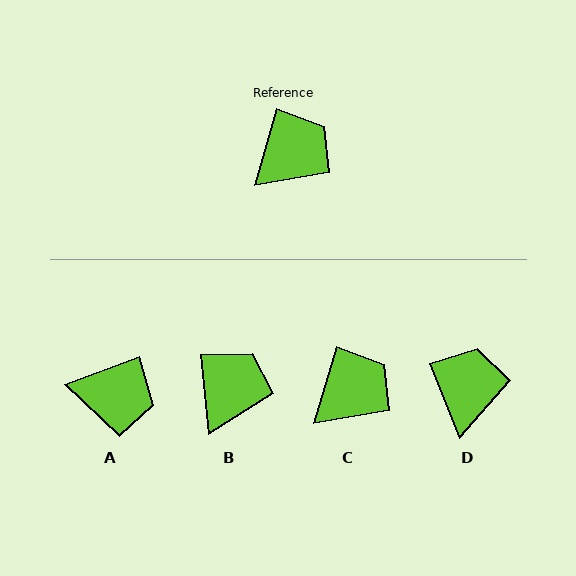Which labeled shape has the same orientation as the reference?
C.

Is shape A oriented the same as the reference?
No, it is off by about 54 degrees.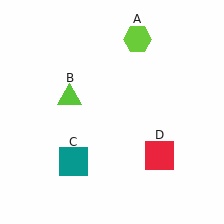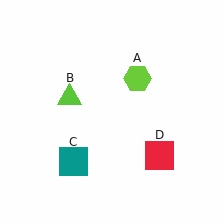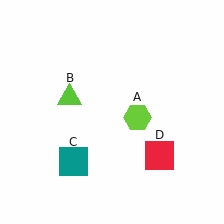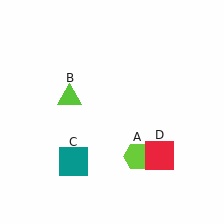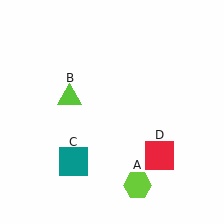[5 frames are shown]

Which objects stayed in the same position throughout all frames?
Lime triangle (object B) and teal square (object C) and red square (object D) remained stationary.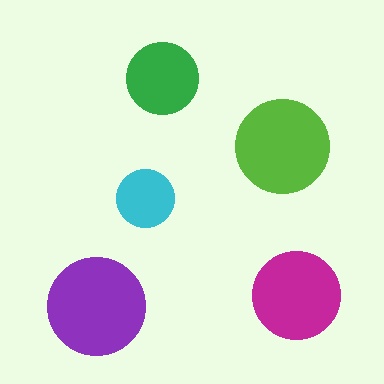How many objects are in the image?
There are 5 objects in the image.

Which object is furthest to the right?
The magenta circle is rightmost.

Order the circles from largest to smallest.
the purple one, the lime one, the magenta one, the green one, the cyan one.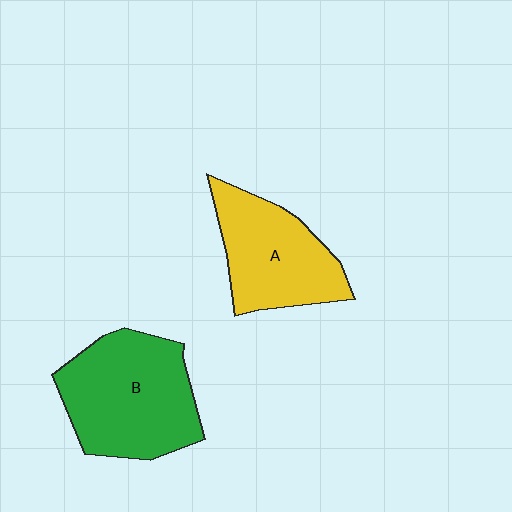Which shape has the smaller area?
Shape A (yellow).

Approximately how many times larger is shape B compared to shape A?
Approximately 1.3 times.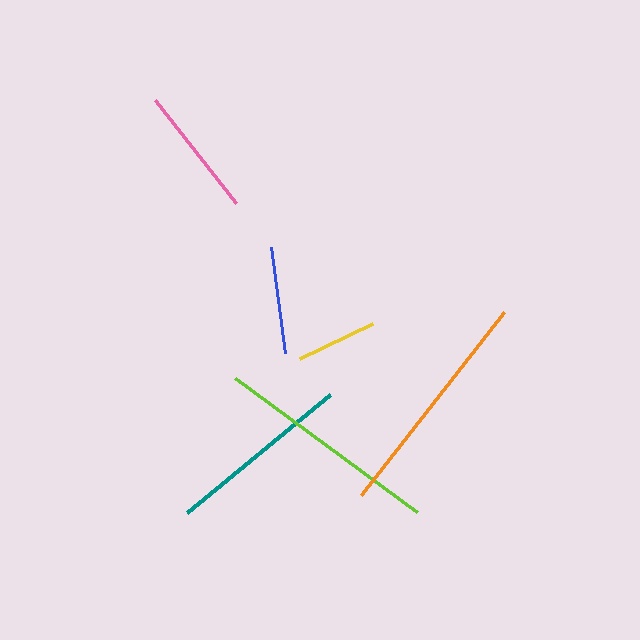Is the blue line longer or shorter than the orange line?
The orange line is longer than the blue line.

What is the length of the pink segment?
The pink segment is approximately 131 pixels long.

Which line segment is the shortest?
The yellow line is the shortest at approximately 81 pixels.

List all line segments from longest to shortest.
From longest to shortest: orange, lime, teal, pink, blue, yellow.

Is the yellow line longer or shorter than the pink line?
The pink line is longer than the yellow line.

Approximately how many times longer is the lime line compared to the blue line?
The lime line is approximately 2.1 times the length of the blue line.